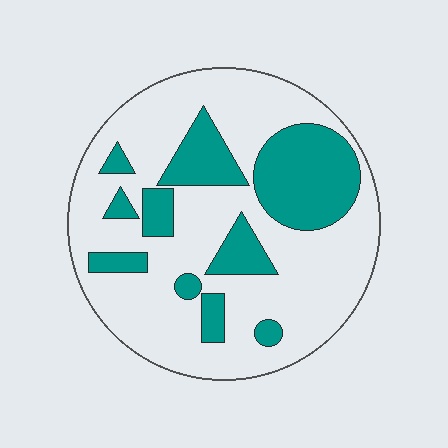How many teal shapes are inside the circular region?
10.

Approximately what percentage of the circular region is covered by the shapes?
Approximately 30%.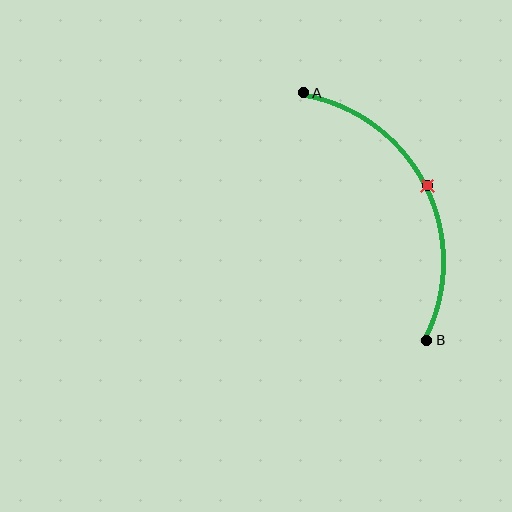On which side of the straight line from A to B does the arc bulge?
The arc bulges to the right of the straight line connecting A and B.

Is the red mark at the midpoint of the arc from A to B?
Yes. The red mark lies on the arc at equal arc-length from both A and B — it is the arc midpoint.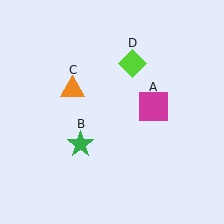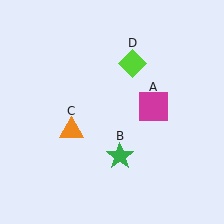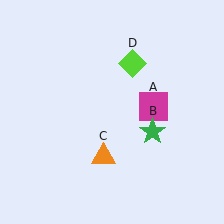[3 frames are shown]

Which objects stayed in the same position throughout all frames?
Magenta square (object A) and lime diamond (object D) remained stationary.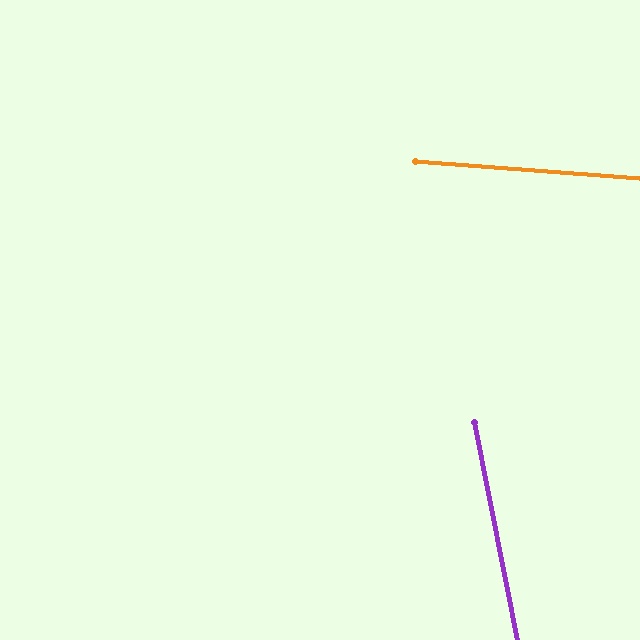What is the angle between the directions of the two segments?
Approximately 74 degrees.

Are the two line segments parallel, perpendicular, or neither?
Neither parallel nor perpendicular — they differ by about 74°.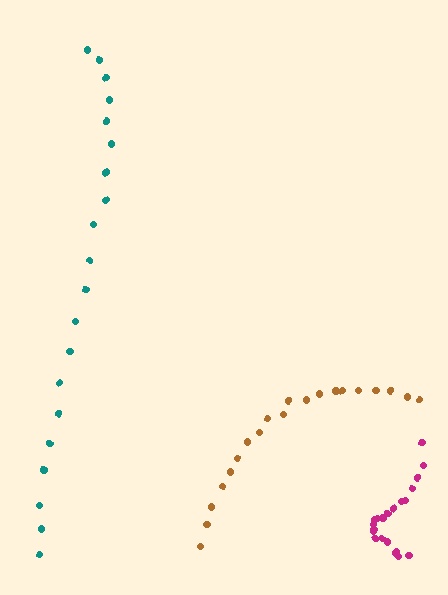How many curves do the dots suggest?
There are 3 distinct paths.